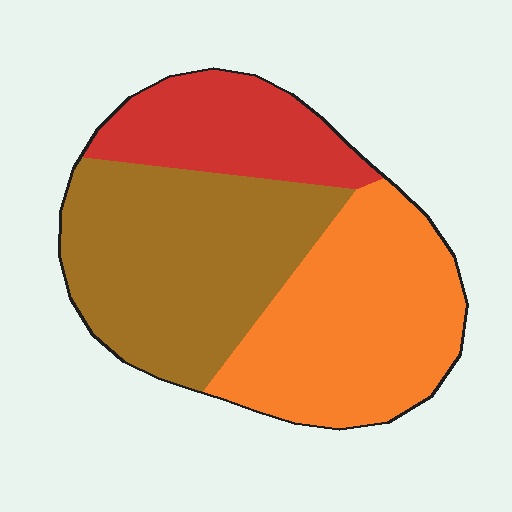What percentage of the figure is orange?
Orange takes up about three eighths (3/8) of the figure.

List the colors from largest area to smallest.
From largest to smallest: brown, orange, red.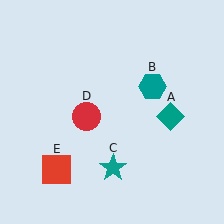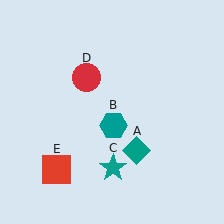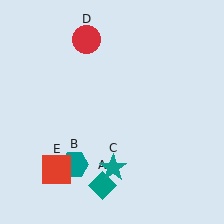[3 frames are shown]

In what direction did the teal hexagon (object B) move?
The teal hexagon (object B) moved down and to the left.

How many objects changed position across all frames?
3 objects changed position: teal diamond (object A), teal hexagon (object B), red circle (object D).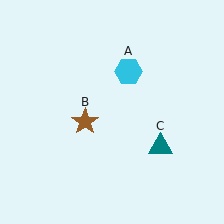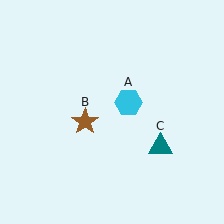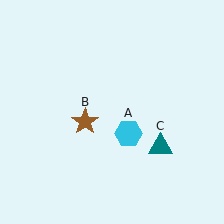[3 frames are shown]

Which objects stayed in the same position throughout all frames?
Brown star (object B) and teal triangle (object C) remained stationary.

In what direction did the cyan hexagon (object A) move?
The cyan hexagon (object A) moved down.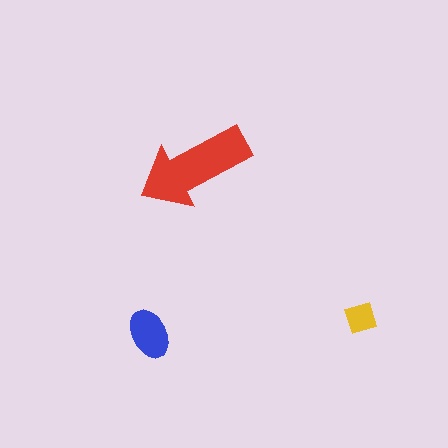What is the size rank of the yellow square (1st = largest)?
3rd.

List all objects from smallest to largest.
The yellow square, the blue ellipse, the red arrow.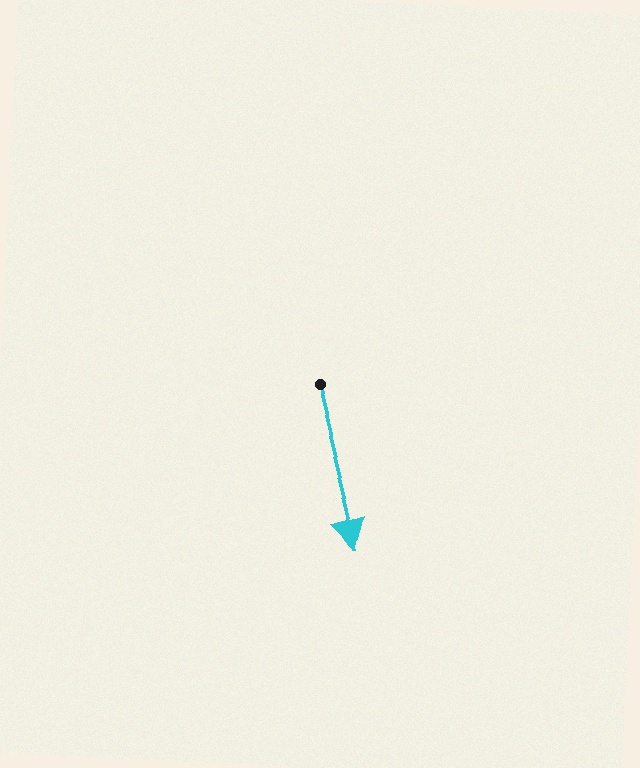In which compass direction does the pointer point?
South.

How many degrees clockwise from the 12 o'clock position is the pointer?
Approximately 166 degrees.